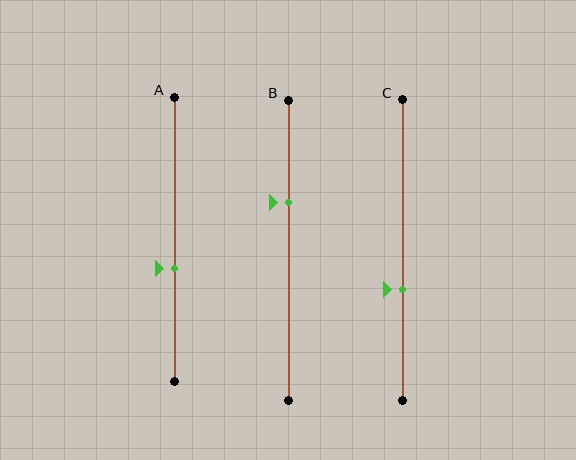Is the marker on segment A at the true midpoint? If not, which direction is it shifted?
No, the marker on segment A is shifted downward by about 10% of the segment length.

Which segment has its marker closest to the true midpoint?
Segment A has its marker closest to the true midpoint.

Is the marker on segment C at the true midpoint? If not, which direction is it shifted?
No, the marker on segment C is shifted downward by about 13% of the segment length.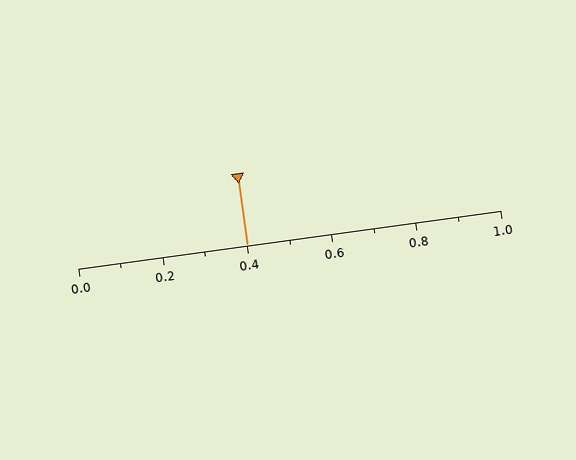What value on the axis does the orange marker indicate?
The marker indicates approximately 0.4.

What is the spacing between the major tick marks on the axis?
The major ticks are spaced 0.2 apart.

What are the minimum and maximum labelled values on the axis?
The axis runs from 0.0 to 1.0.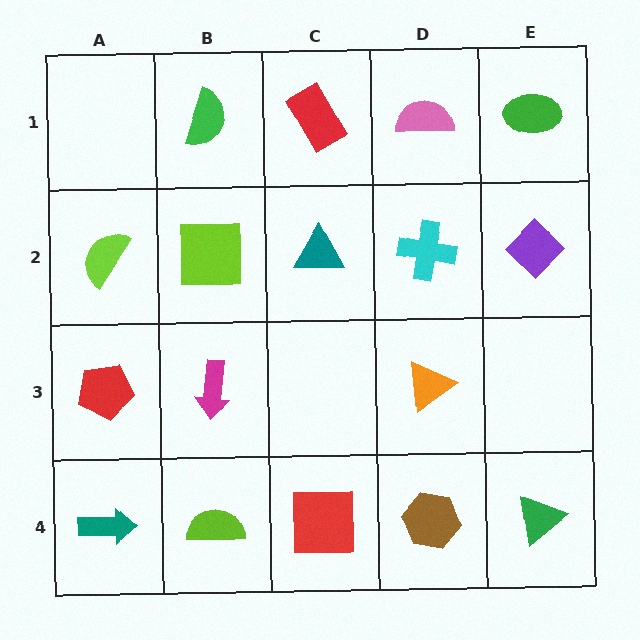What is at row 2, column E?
A purple diamond.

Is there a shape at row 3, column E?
No, that cell is empty.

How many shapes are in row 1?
4 shapes.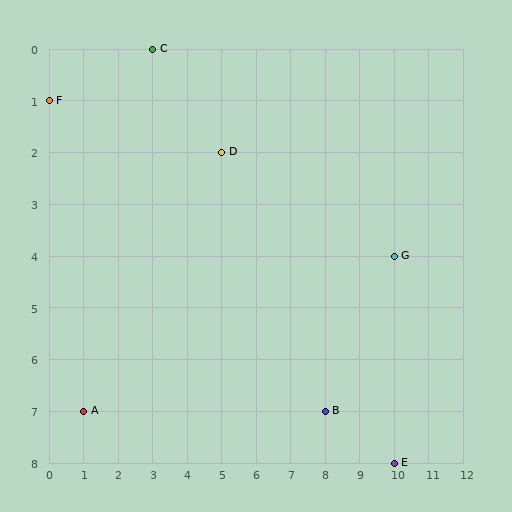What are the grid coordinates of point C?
Point C is at grid coordinates (3, 0).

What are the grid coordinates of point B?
Point B is at grid coordinates (8, 7).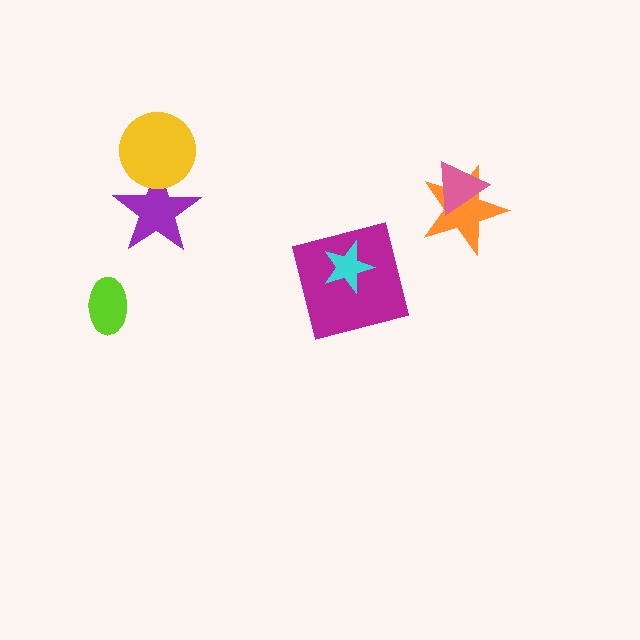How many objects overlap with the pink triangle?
1 object overlaps with the pink triangle.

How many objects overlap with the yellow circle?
1 object overlaps with the yellow circle.